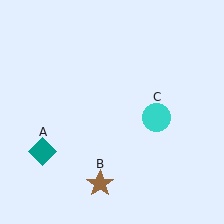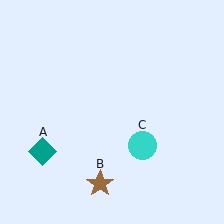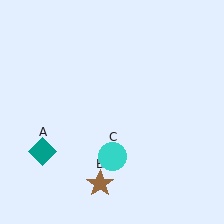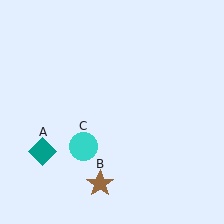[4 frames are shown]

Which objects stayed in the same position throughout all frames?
Teal diamond (object A) and brown star (object B) remained stationary.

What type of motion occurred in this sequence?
The cyan circle (object C) rotated clockwise around the center of the scene.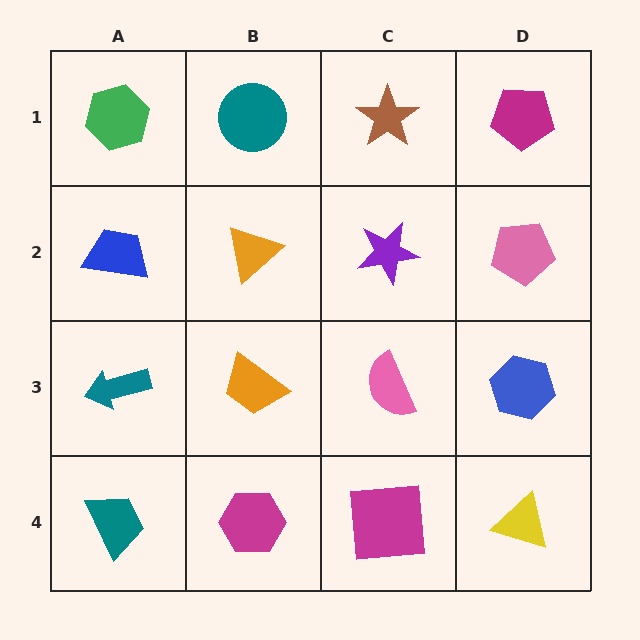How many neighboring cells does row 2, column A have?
3.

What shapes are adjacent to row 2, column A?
A green hexagon (row 1, column A), a teal arrow (row 3, column A), an orange triangle (row 2, column B).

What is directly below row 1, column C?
A purple star.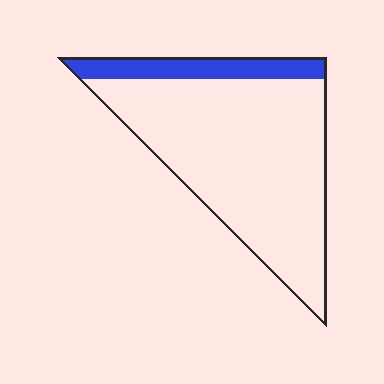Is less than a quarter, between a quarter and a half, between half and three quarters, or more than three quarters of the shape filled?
Less than a quarter.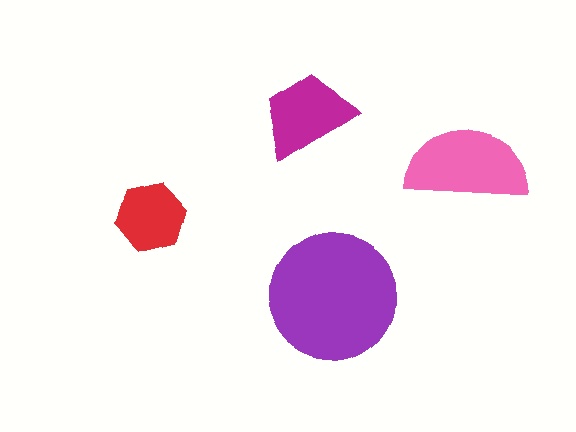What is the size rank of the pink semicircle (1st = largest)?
2nd.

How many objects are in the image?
There are 4 objects in the image.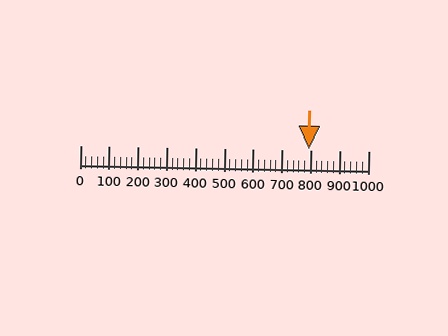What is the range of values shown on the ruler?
The ruler shows values from 0 to 1000.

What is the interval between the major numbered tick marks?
The major tick marks are spaced 100 units apart.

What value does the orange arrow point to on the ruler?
The orange arrow points to approximately 792.